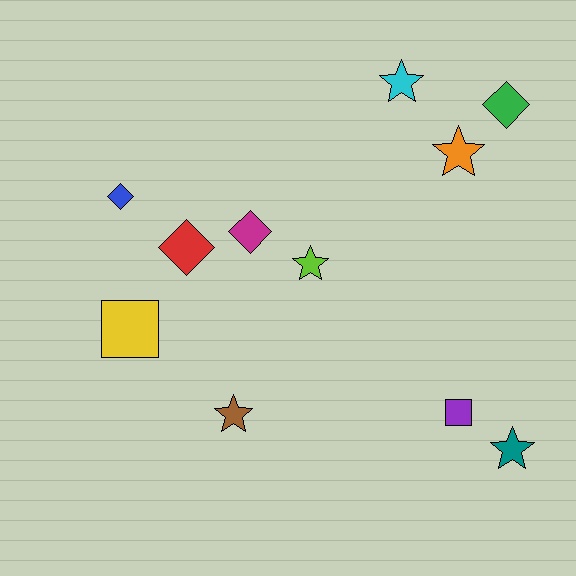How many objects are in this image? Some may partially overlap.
There are 11 objects.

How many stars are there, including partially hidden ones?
There are 5 stars.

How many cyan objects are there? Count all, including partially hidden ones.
There is 1 cyan object.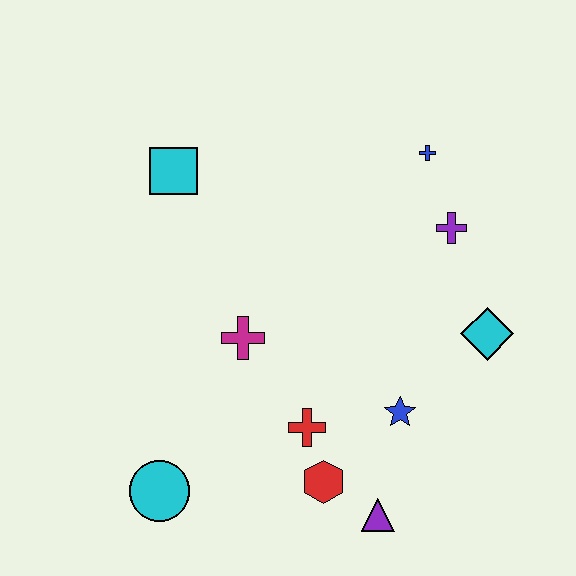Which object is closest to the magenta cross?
The red cross is closest to the magenta cross.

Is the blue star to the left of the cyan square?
No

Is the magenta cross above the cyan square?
No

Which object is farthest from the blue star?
The cyan square is farthest from the blue star.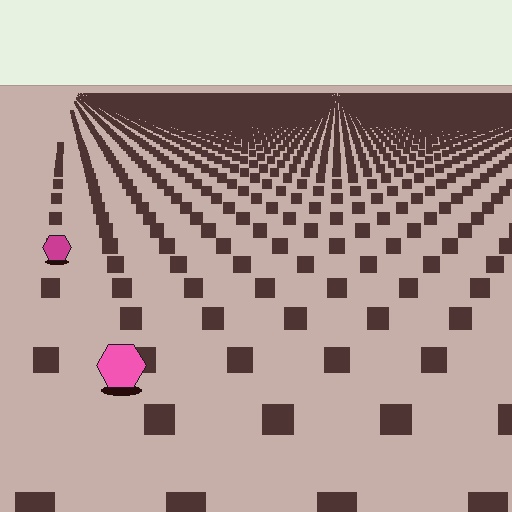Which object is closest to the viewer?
The pink hexagon is closest. The texture marks near it are larger and more spread out.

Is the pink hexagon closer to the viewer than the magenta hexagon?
Yes. The pink hexagon is closer — you can tell from the texture gradient: the ground texture is coarser near it.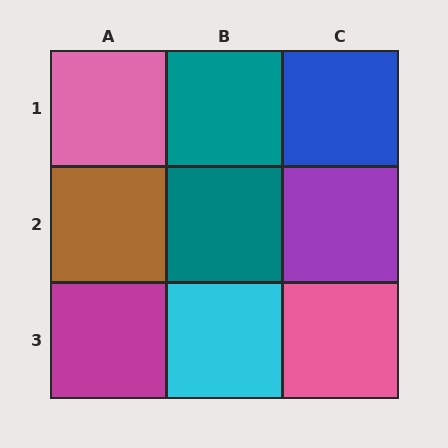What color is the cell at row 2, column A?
Brown.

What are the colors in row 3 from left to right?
Magenta, cyan, pink.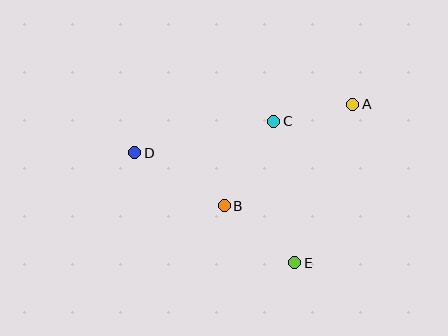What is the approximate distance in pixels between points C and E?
The distance between C and E is approximately 143 pixels.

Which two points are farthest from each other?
Points A and D are farthest from each other.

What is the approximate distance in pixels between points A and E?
The distance between A and E is approximately 169 pixels.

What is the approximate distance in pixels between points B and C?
The distance between B and C is approximately 98 pixels.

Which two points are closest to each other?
Points A and C are closest to each other.